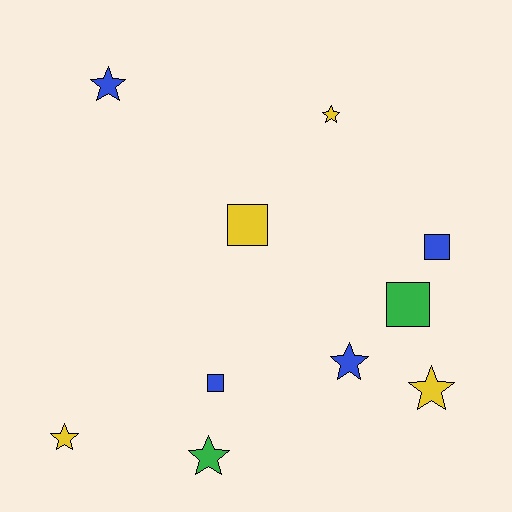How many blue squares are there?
There are 2 blue squares.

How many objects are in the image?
There are 10 objects.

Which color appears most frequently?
Yellow, with 4 objects.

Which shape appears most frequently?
Star, with 6 objects.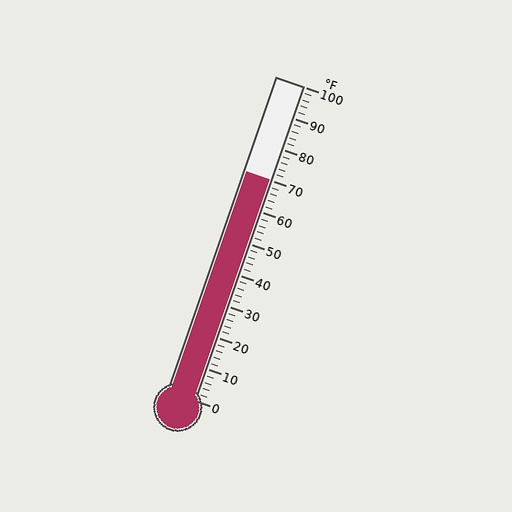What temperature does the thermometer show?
The thermometer shows approximately 70°F.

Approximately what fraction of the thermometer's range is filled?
The thermometer is filled to approximately 70% of its range.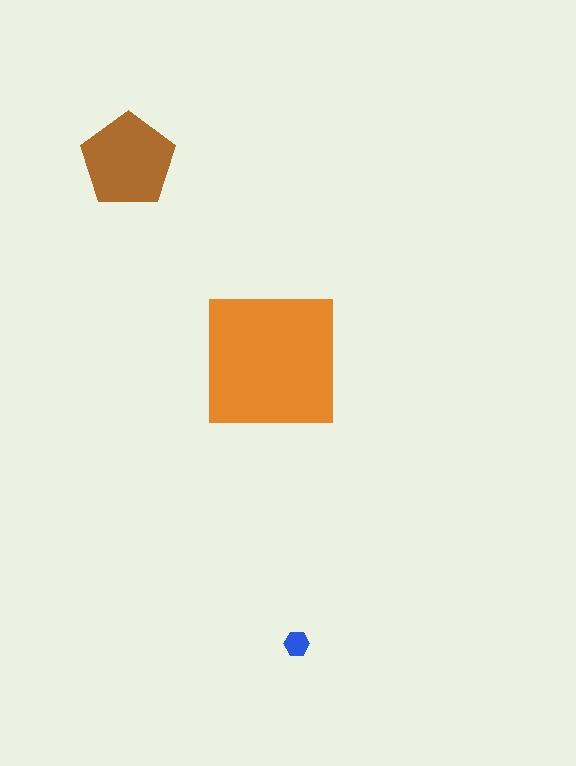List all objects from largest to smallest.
The orange square, the brown pentagon, the blue hexagon.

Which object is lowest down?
The blue hexagon is bottommost.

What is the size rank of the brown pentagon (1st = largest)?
2nd.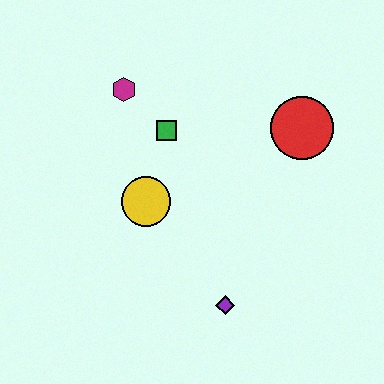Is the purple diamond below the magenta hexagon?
Yes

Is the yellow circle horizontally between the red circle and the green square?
No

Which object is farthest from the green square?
The purple diamond is farthest from the green square.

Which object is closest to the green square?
The magenta hexagon is closest to the green square.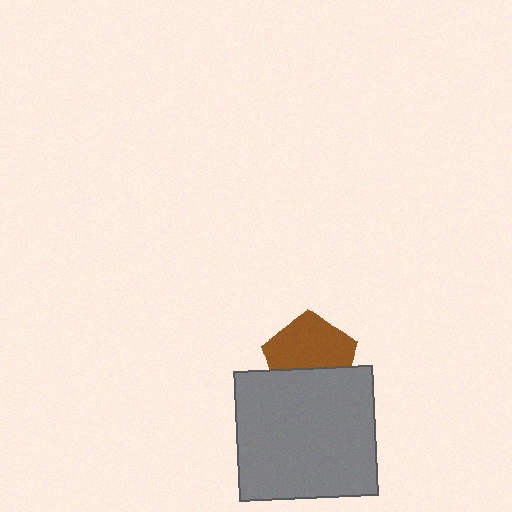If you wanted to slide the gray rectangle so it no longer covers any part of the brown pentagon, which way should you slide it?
Slide it down — that is the most direct way to separate the two shapes.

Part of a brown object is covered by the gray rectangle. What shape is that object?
It is a pentagon.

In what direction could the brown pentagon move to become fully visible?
The brown pentagon could move up. That would shift it out from behind the gray rectangle entirely.